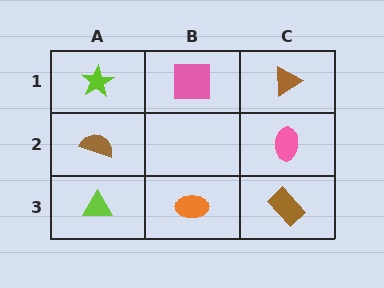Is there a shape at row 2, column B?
No, that cell is empty.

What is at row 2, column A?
A brown semicircle.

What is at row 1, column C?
A brown triangle.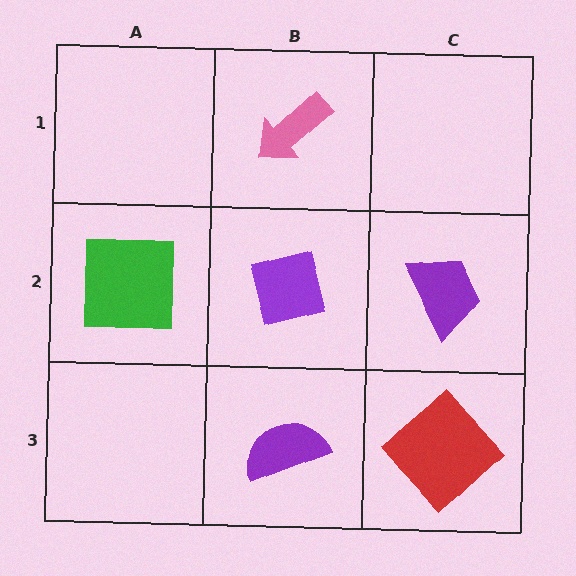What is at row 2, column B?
A purple square.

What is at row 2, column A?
A green square.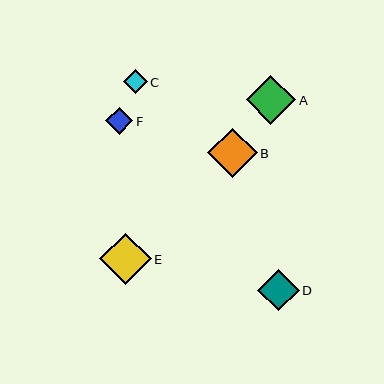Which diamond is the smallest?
Diamond C is the smallest with a size of approximately 23 pixels.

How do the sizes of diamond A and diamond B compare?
Diamond A and diamond B are approximately the same size.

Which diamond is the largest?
Diamond E is the largest with a size of approximately 52 pixels.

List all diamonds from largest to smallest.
From largest to smallest: E, A, B, D, F, C.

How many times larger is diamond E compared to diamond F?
Diamond E is approximately 1.9 times the size of diamond F.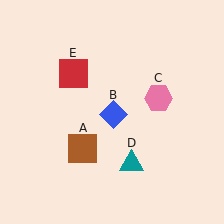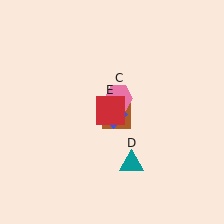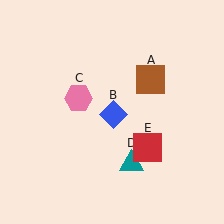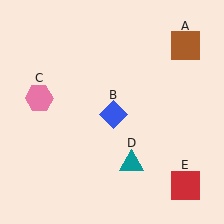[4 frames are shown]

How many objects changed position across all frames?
3 objects changed position: brown square (object A), pink hexagon (object C), red square (object E).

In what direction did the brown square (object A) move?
The brown square (object A) moved up and to the right.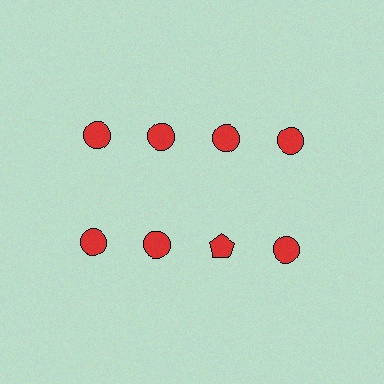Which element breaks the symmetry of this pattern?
The red pentagon in the second row, center column breaks the symmetry. All other shapes are red circles.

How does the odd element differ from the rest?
It has a different shape: pentagon instead of circle.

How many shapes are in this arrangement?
There are 8 shapes arranged in a grid pattern.